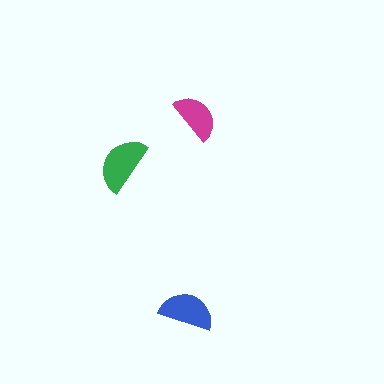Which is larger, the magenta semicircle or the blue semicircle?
The blue one.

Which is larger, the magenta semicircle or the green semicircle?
The green one.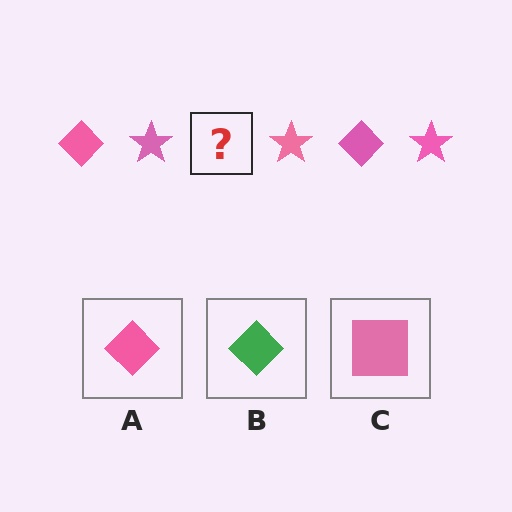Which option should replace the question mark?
Option A.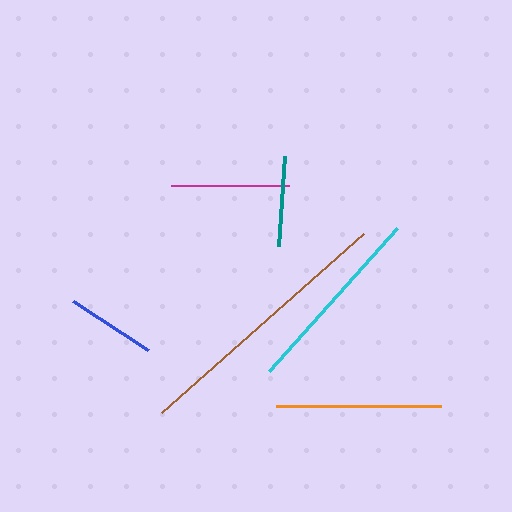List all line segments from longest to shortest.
From longest to shortest: brown, cyan, orange, magenta, teal, blue.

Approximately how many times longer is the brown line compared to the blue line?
The brown line is approximately 3.0 times the length of the blue line.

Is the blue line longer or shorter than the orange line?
The orange line is longer than the blue line.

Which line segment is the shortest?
The blue line is the shortest at approximately 90 pixels.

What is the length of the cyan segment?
The cyan segment is approximately 192 pixels long.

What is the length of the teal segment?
The teal segment is approximately 90 pixels long.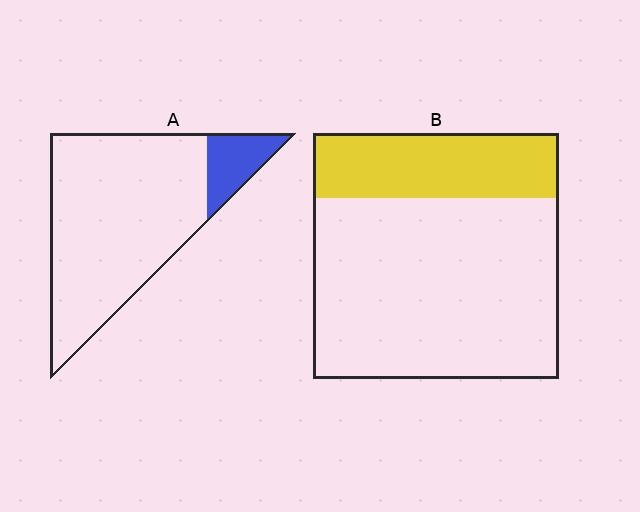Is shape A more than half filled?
No.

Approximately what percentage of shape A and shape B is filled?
A is approximately 15% and B is approximately 25%.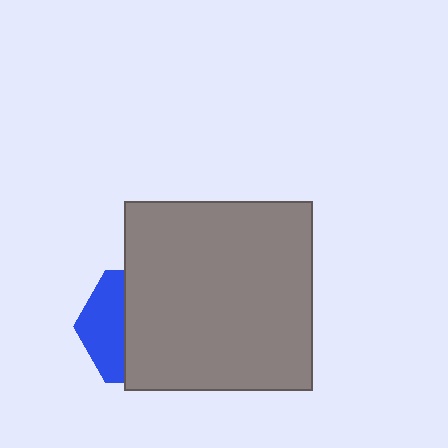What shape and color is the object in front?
The object in front is a gray square.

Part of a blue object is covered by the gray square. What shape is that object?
It is a hexagon.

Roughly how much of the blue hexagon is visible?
A small part of it is visible (roughly 35%).